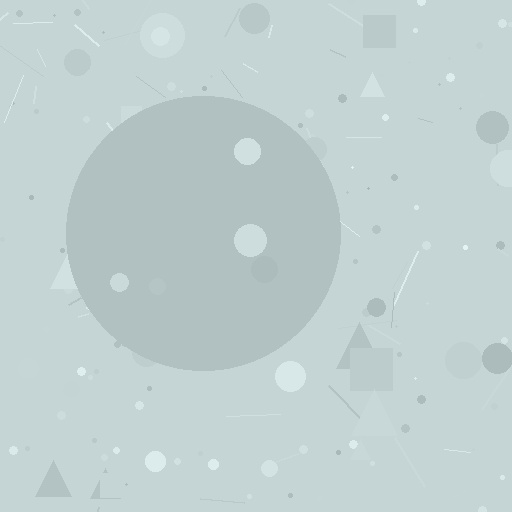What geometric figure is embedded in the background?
A circle is embedded in the background.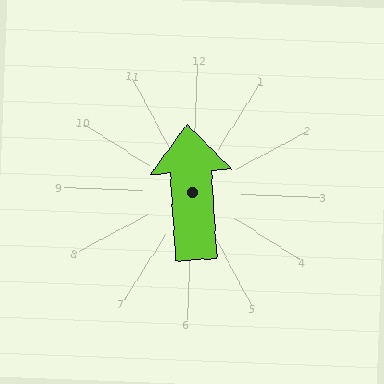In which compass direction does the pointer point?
North.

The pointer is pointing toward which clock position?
Roughly 12 o'clock.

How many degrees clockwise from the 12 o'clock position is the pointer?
Approximately 354 degrees.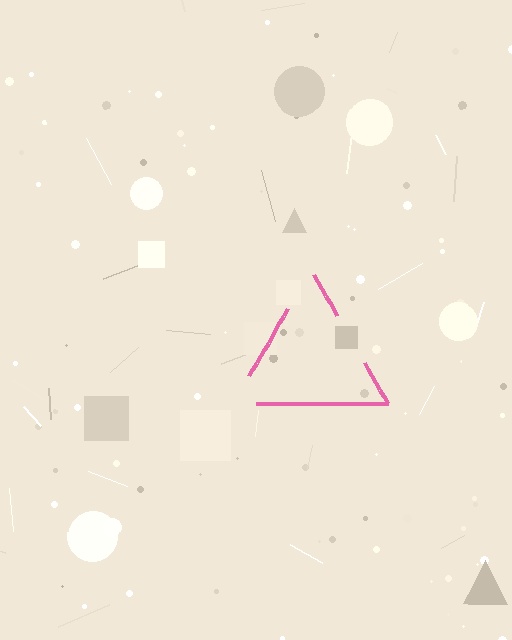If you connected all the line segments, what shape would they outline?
They would outline a triangle.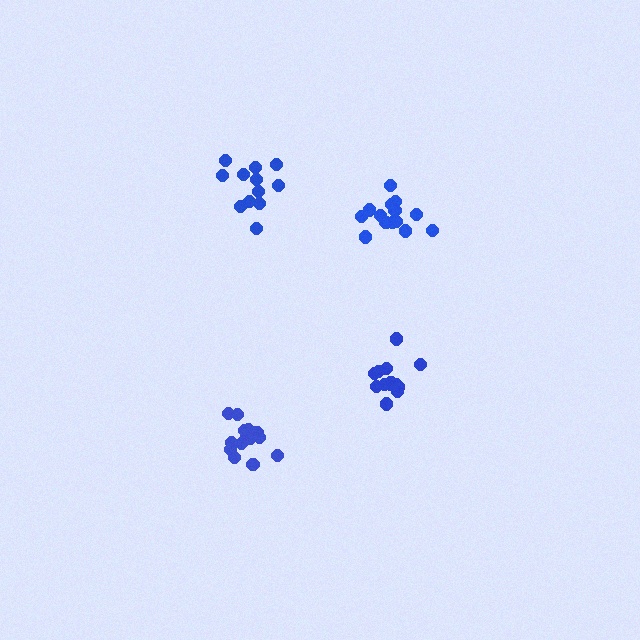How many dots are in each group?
Group 1: 16 dots, Group 2: 17 dots, Group 3: 12 dots, Group 4: 13 dots (58 total).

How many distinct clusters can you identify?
There are 4 distinct clusters.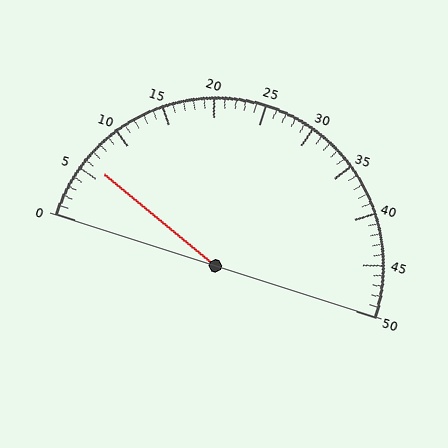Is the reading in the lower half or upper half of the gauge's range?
The reading is in the lower half of the range (0 to 50).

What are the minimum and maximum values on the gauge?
The gauge ranges from 0 to 50.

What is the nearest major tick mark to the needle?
The nearest major tick mark is 5.